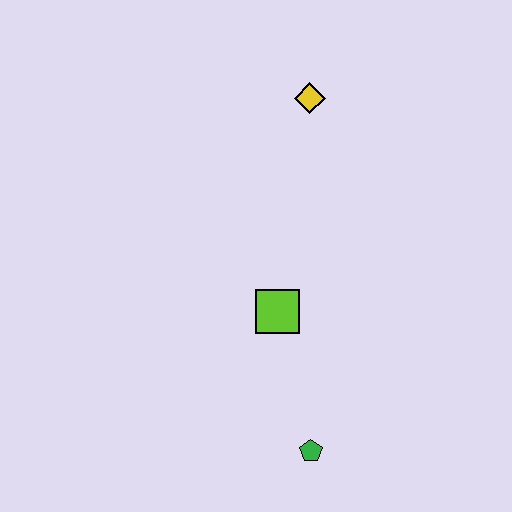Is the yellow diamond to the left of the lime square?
No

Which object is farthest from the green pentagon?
The yellow diamond is farthest from the green pentagon.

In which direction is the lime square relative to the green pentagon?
The lime square is above the green pentagon.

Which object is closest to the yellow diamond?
The lime square is closest to the yellow diamond.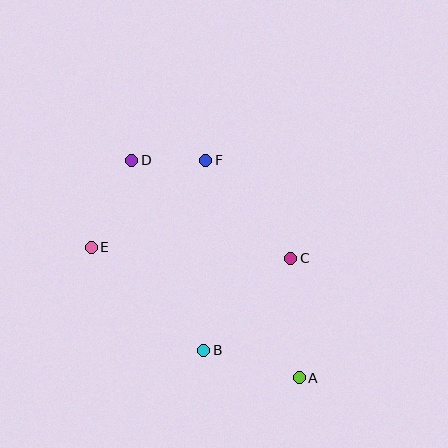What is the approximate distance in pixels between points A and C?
The distance between A and C is approximately 120 pixels.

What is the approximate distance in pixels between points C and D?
The distance between C and D is approximately 187 pixels.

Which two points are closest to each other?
Points D and F are closest to each other.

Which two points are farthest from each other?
Points A and D are farthest from each other.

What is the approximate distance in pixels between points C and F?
The distance between C and F is approximately 130 pixels.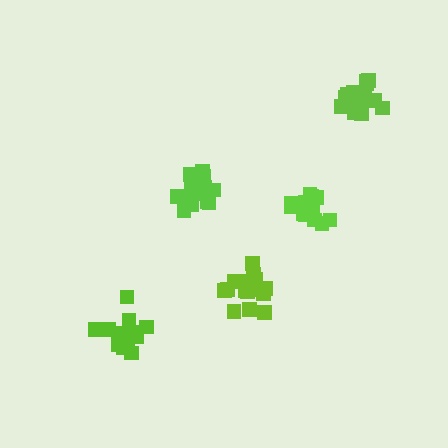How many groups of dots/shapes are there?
There are 5 groups.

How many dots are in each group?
Group 1: 20 dots, Group 2: 15 dots, Group 3: 16 dots, Group 4: 18 dots, Group 5: 19 dots (88 total).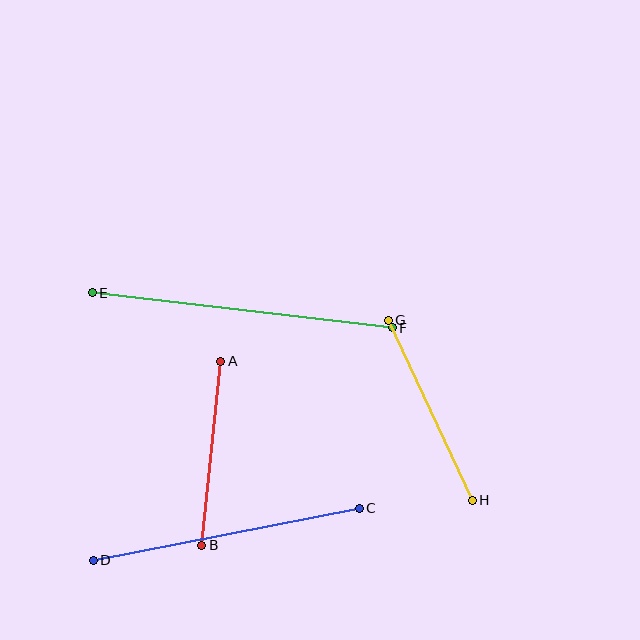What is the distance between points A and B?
The distance is approximately 185 pixels.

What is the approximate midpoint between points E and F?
The midpoint is at approximately (242, 310) pixels.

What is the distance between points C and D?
The distance is approximately 271 pixels.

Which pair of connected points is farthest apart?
Points E and F are farthest apart.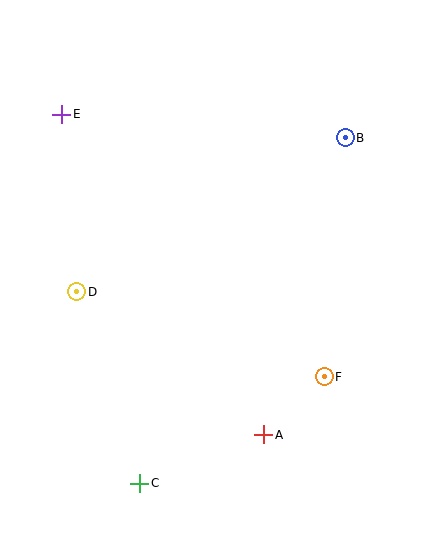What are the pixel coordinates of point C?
Point C is at (140, 483).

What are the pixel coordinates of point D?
Point D is at (77, 292).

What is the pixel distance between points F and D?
The distance between F and D is 262 pixels.